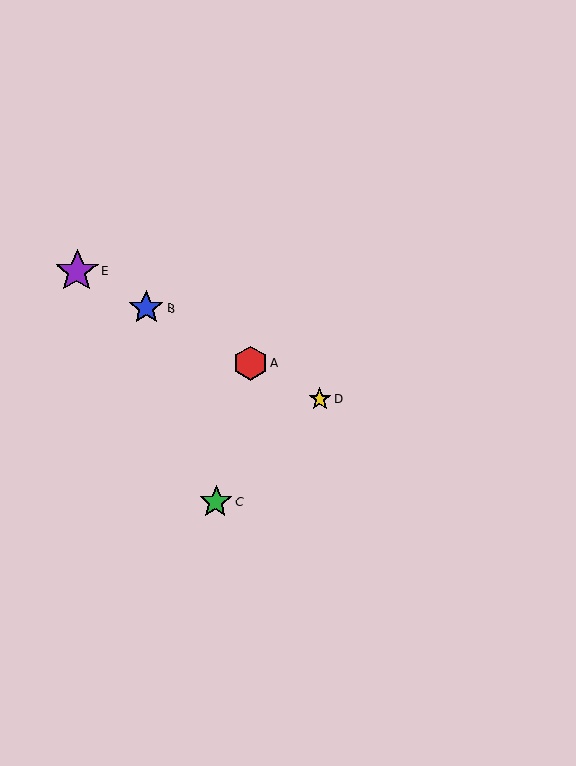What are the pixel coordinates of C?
Object C is at (216, 502).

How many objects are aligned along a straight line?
4 objects (A, B, D, E) are aligned along a straight line.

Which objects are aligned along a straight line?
Objects A, B, D, E are aligned along a straight line.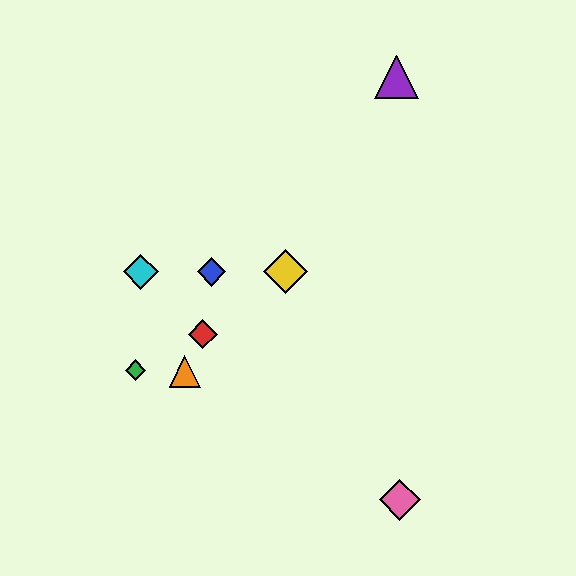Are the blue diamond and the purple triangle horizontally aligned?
No, the blue diamond is at y≈272 and the purple triangle is at y≈77.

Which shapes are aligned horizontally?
The blue diamond, the yellow diamond, the cyan diamond are aligned horizontally.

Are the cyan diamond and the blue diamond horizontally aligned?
Yes, both are at y≈272.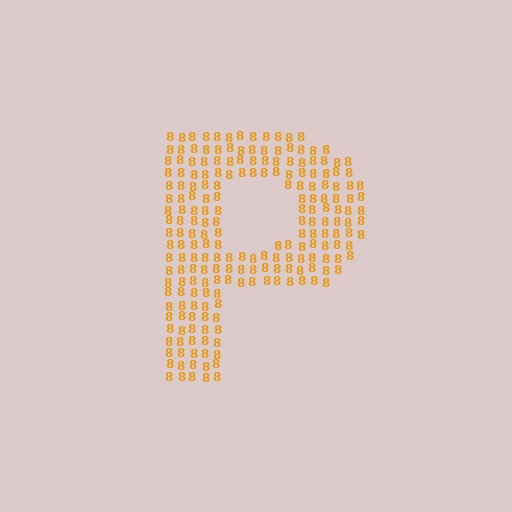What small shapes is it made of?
It is made of small digit 8's.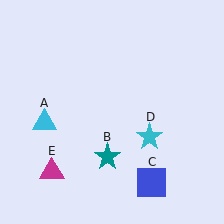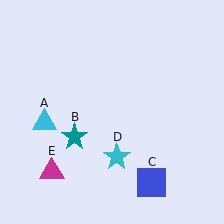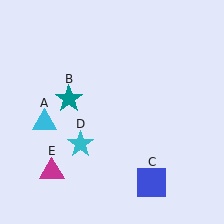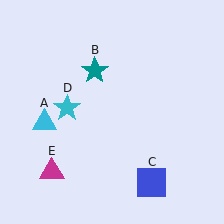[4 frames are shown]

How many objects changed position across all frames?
2 objects changed position: teal star (object B), cyan star (object D).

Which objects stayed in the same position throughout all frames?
Cyan triangle (object A) and blue square (object C) and magenta triangle (object E) remained stationary.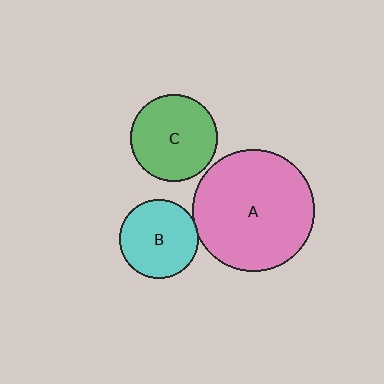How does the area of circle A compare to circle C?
Approximately 2.0 times.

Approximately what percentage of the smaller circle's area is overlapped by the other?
Approximately 5%.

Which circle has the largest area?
Circle A (pink).